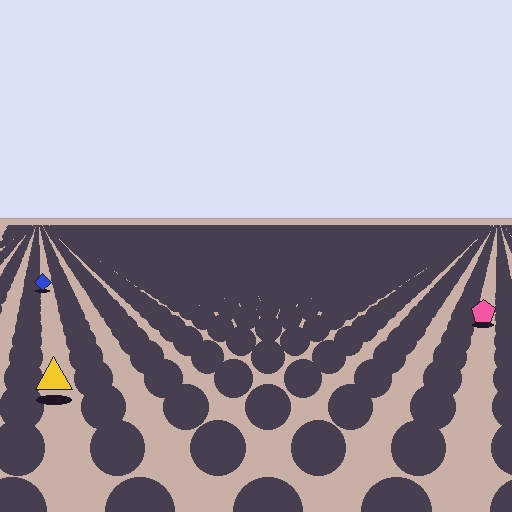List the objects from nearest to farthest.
From nearest to farthest: the yellow triangle, the pink pentagon, the blue diamond.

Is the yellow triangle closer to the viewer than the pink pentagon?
Yes. The yellow triangle is closer — you can tell from the texture gradient: the ground texture is coarser near it.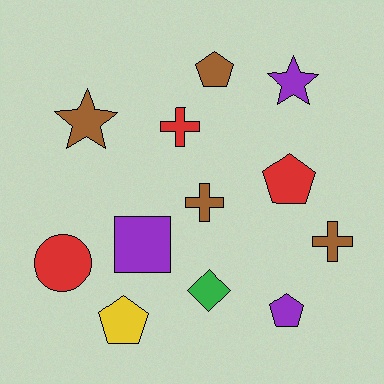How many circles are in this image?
There is 1 circle.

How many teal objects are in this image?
There are no teal objects.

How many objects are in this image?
There are 12 objects.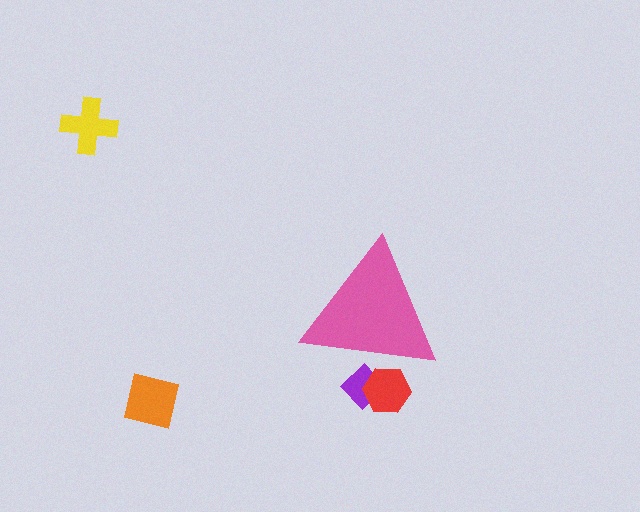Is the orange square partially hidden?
No, the orange square is fully visible.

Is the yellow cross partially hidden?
No, the yellow cross is fully visible.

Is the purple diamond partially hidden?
Yes, the purple diamond is partially hidden behind the pink triangle.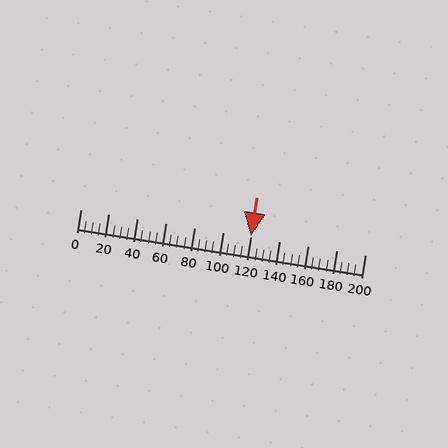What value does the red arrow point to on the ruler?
The red arrow points to approximately 120.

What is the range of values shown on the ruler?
The ruler shows values from 0 to 200.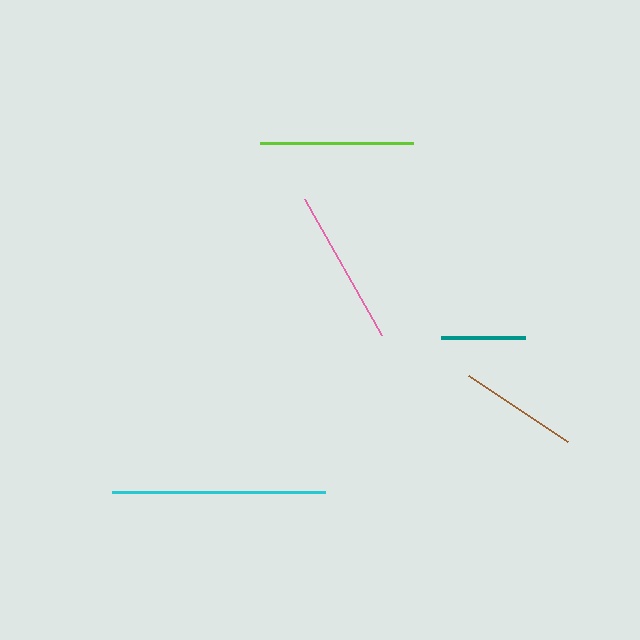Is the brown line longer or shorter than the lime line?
The lime line is longer than the brown line.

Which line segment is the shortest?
The teal line is the shortest at approximately 83 pixels.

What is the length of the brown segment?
The brown segment is approximately 119 pixels long.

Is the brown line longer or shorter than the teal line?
The brown line is longer than the teal line.